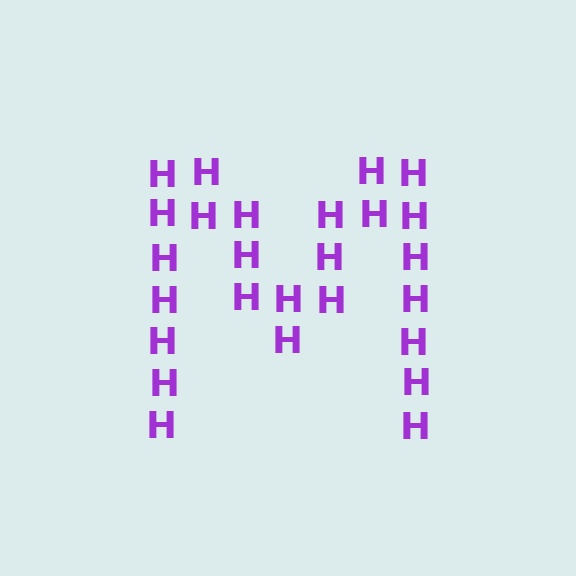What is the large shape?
The large shape is the letter M.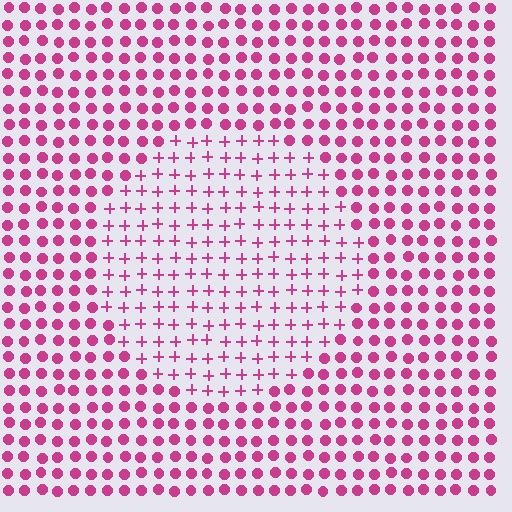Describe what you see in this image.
The image is filled with small magenta elements arranged in a uniform grid. A circle-shaped region contains plus signs, while the surrounding area contains circles. The boundary is defined purely by the change in element shape.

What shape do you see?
I see a circle.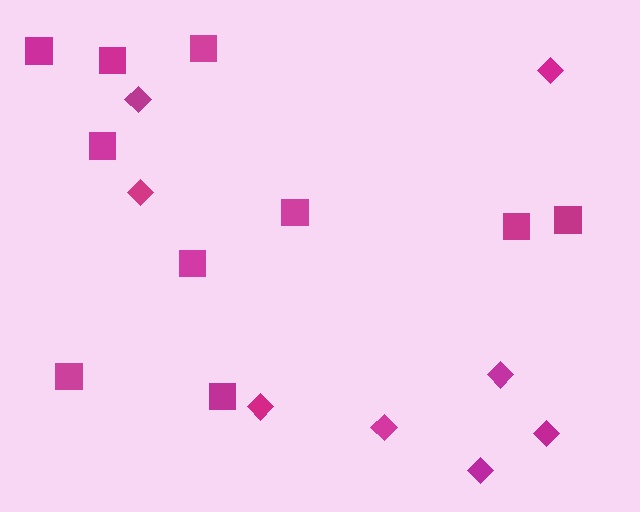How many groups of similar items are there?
There are 2 groups: one group of diamonds (8) and one group of squares (10).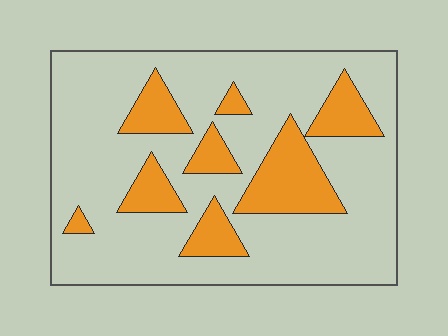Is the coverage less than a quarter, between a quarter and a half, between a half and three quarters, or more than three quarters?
Less than a quarter.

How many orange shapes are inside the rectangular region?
8.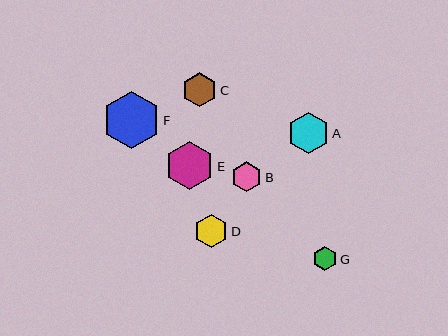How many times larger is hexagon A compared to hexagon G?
Hexagon A is approximately 1.7 times the size of hexagon G.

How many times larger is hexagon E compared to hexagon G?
Hexagon E is approximately 2.0 times the size of hexagon G.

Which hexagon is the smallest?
Hexagon G is the smallest with a size of approximately 24 pixels.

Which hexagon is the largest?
Hexagon F is the largest with a size of approximately 57 pixels.